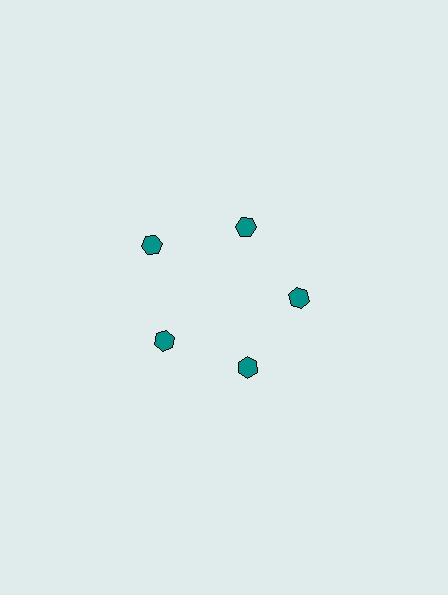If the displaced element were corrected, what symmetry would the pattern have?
It would have 5-fold rotational symmetry — the pattern would map onto itself every 72 degrees.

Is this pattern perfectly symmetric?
No. The 5 teal hexagons are arranged in a ring, but one element near the 10 o'clock position is pushed outward from the center, breaking the 5-fold rotational symmetry.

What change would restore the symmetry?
The symmetry would be restored by moving it inward, back onto the ring so that all 5 hexagons sit at equal angles and equal distance from the center.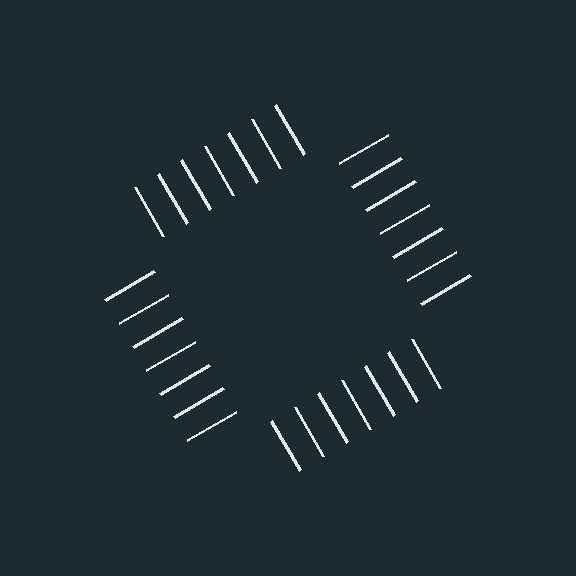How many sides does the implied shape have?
4 sides — the line-ends trace a square.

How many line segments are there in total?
28 — 7 along each of the 4 edges.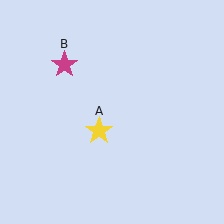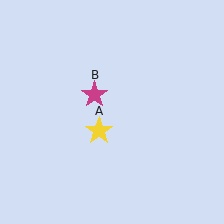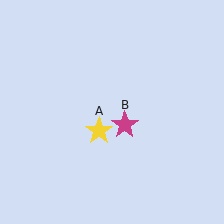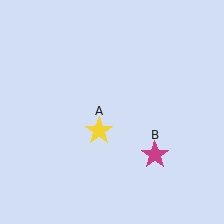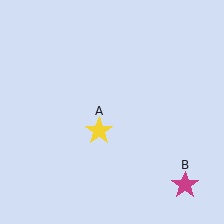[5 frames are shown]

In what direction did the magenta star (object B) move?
The magenta star (object B) moved down and to the right.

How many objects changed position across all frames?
1 object changed position: magenta star (object B).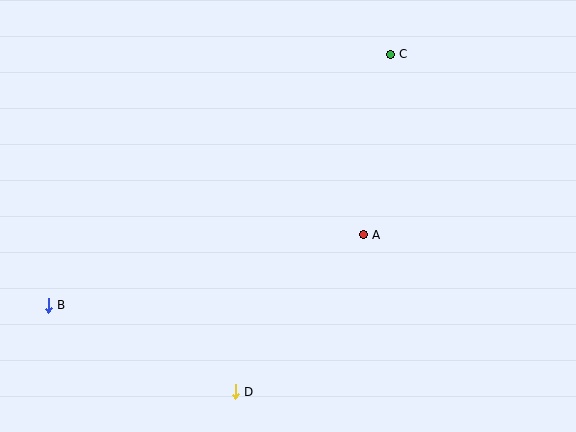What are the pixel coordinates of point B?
Point B is at (48, 305).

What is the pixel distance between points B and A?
The distance between B and A is 323 pixels.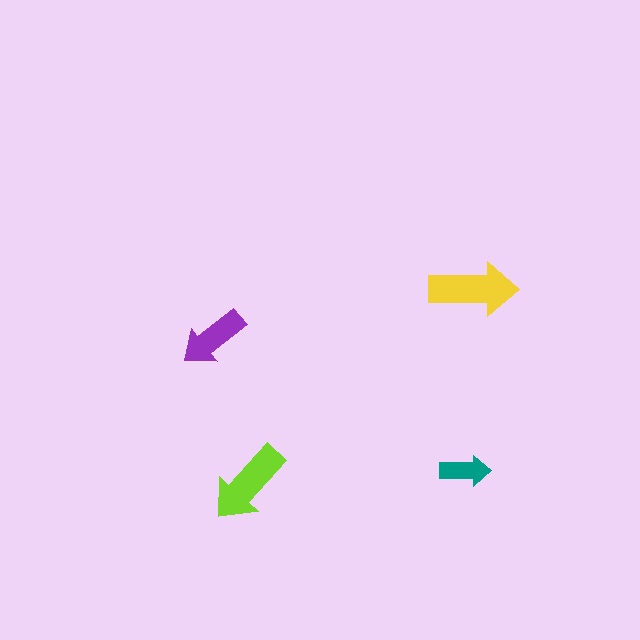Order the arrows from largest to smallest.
the yellow one, the lime one, the purple one, the teal one.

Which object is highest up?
The yellow arrow is topmost.